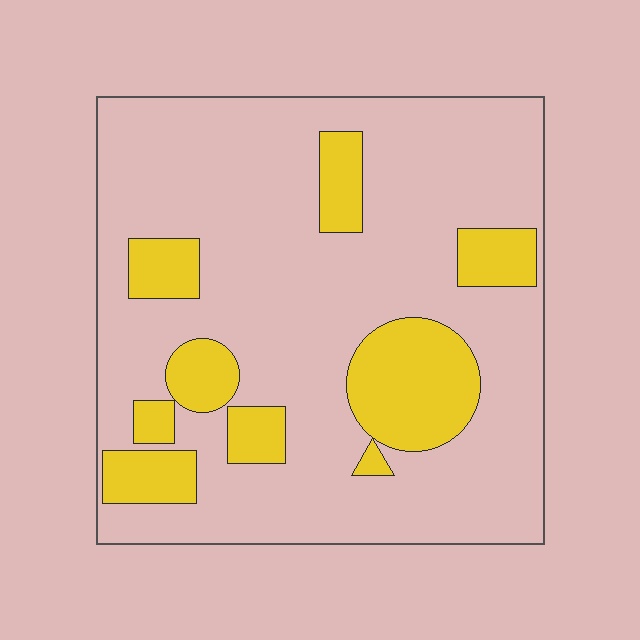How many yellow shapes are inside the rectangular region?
9.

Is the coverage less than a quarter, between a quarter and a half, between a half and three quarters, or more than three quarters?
Less than a quarter.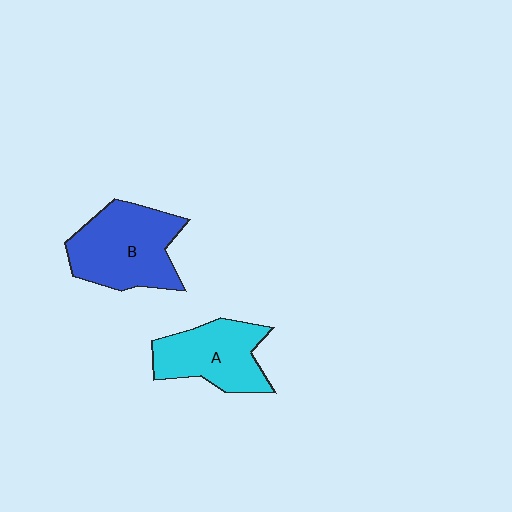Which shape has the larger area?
Shape B (blue).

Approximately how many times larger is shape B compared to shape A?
Approximately 1.2 times.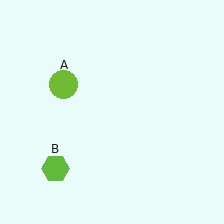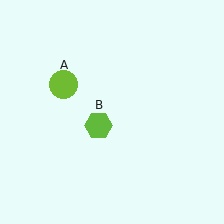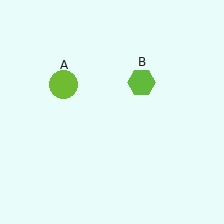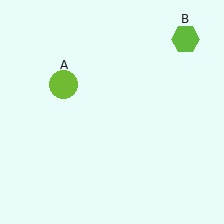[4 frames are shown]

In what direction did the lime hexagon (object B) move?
The lime hexagon (object B) moved up and to the right.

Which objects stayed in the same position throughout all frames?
Lime circle (object A) remained stationary.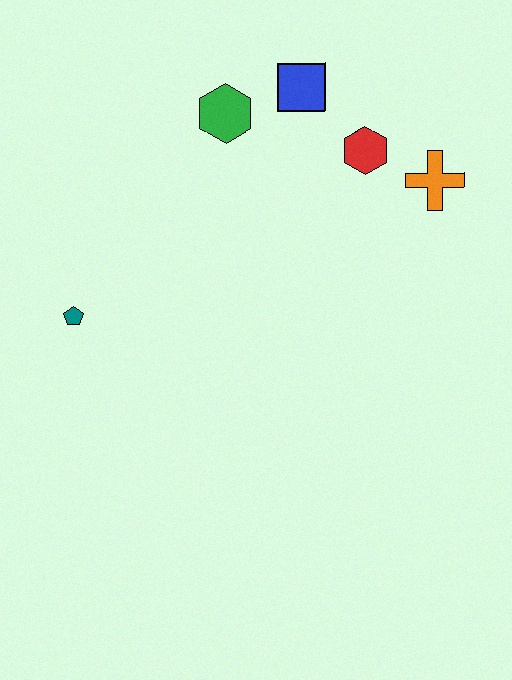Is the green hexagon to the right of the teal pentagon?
Yes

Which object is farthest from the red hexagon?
The teal pentagon is farthest from the red hexagon.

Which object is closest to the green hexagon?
The blue square is closest to the green hexagon.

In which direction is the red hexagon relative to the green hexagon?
The red hexagon is to the right of the green hexagon.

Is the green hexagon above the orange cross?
Yes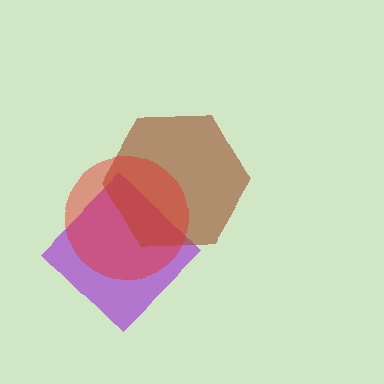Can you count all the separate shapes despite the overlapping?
Yes, there are 3 separate shapes.